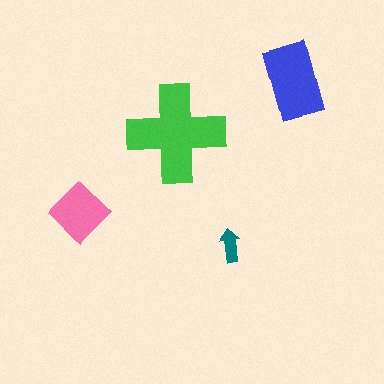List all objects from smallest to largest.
The teal arrow, the pink diamond, the blue rectangle, the green cross.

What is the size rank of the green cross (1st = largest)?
1st.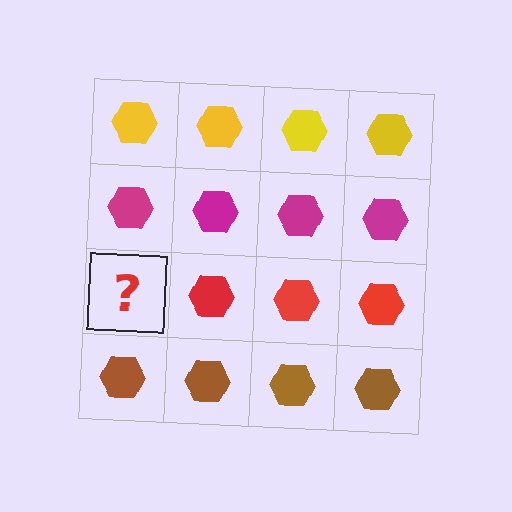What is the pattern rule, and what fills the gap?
The rule is that each row has a consistent color. The gap should be filled with a red hexagon.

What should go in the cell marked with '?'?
The missing cell should contain a red hexagon.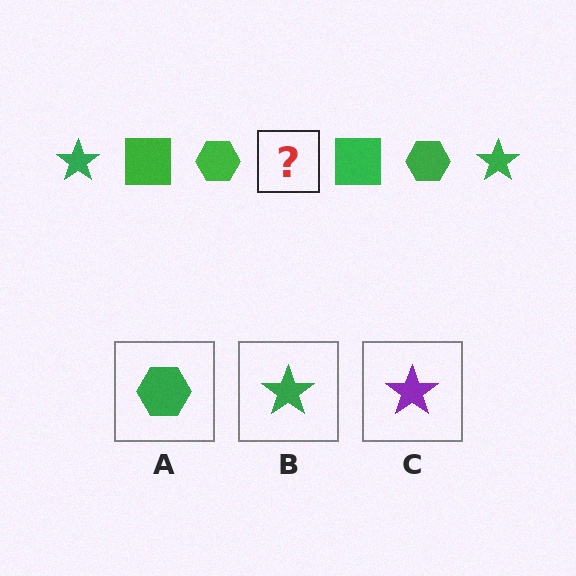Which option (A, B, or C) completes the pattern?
B.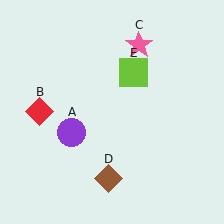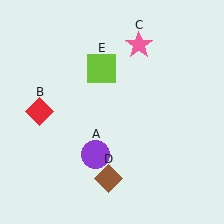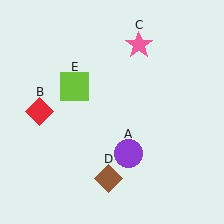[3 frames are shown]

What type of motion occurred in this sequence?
The purple circle (object A), lime square (object E) rotated counterclockwise around the center of the scene.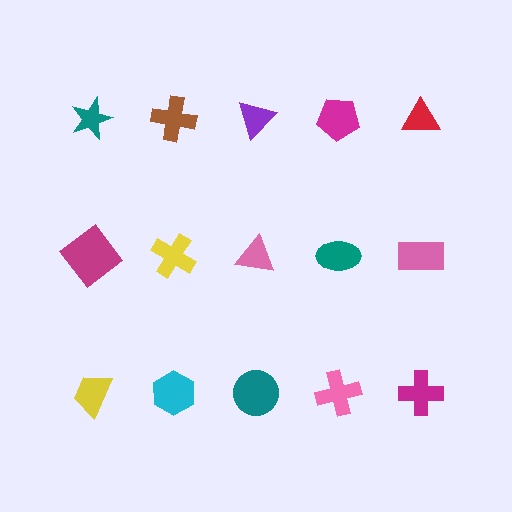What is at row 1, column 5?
A red triangle.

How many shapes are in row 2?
5 shapes.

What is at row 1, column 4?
A magenta pentagon.